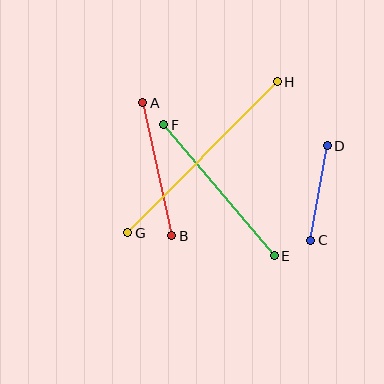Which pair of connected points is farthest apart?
Points G and H are farthest apart.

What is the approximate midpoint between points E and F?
The midpoint is at approximately (219, 190) pixels.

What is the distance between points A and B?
The distance is approximately 136 pixels.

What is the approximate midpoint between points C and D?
The midpoint is at approximately (319, 193) pixels.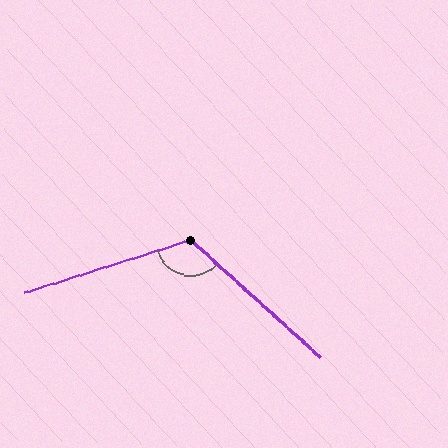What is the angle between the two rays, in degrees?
Approximately 121 degrees.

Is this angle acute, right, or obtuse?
It is obtuse.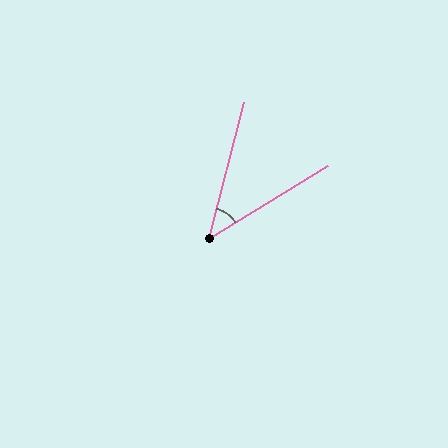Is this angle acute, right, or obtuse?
It is acute.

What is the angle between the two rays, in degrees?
Approximately 44 degrees.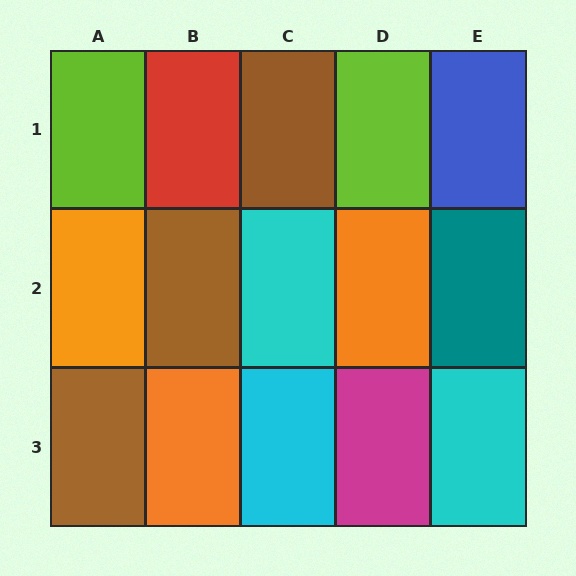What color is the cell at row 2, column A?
Orange.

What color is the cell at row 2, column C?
Cyan.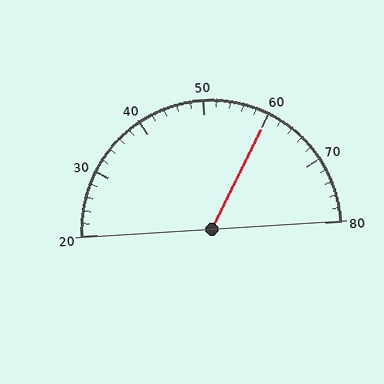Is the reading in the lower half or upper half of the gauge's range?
The reading is in the upper half of the range (20 to 80).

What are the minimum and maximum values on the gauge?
The gauge ranges from 20 to 80.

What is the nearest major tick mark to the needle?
The nearest major tick mark is 60.